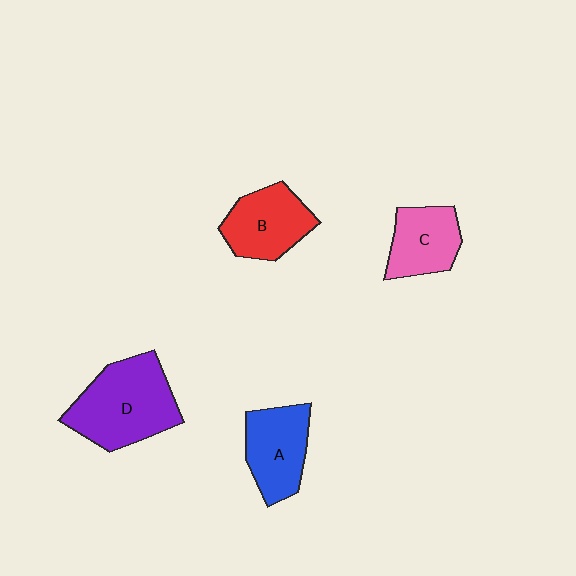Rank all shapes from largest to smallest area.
From largest to smallest: D (purple), A (blue), B (red), C (pink).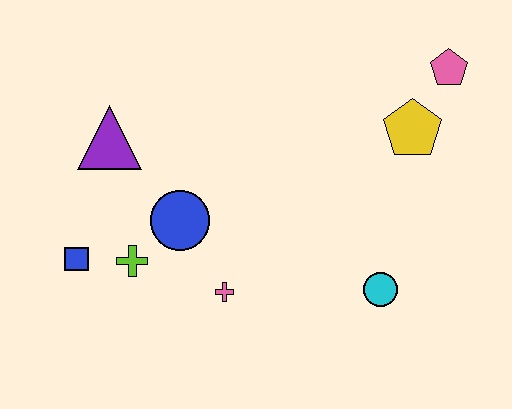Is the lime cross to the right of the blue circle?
No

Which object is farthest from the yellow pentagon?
The blue square is farthest from the yellow pentagon.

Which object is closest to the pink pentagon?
The yellow pentagon is closest to the pink pentagon.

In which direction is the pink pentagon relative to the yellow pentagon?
The pink pentagon is above the yellow pentagon.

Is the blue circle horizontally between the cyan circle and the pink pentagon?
No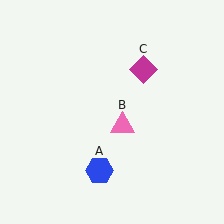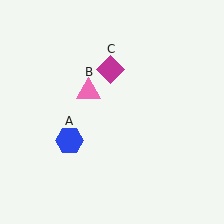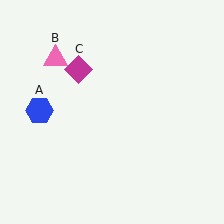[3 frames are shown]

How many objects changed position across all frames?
3 objects changed position: blue hexagon (object A), pink triangle (object B), magenta diamond (object C).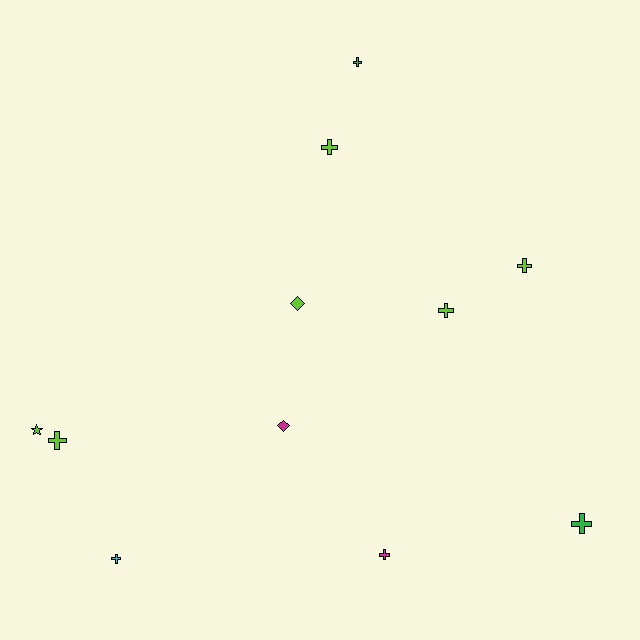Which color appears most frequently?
Lime, with 6 objects.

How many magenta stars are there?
There are no magenta stars.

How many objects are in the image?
There are 11 objects.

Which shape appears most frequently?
Cross, with 8 objects.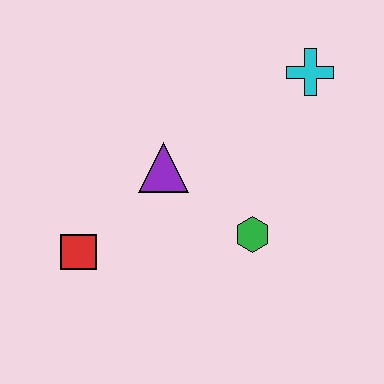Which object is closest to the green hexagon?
The purple triangle is closest to the green hexagon.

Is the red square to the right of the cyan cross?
No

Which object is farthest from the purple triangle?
The cyan cross is farthest from the purple triangle.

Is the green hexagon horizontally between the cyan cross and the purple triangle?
Yes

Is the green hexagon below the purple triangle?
Yes